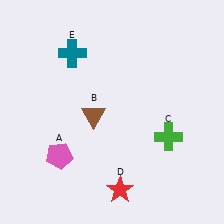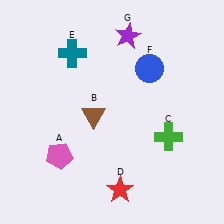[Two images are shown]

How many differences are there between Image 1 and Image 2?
There are 2 differences between the two images.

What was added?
A blue circle (F), a purple star (G) were added in Image 2.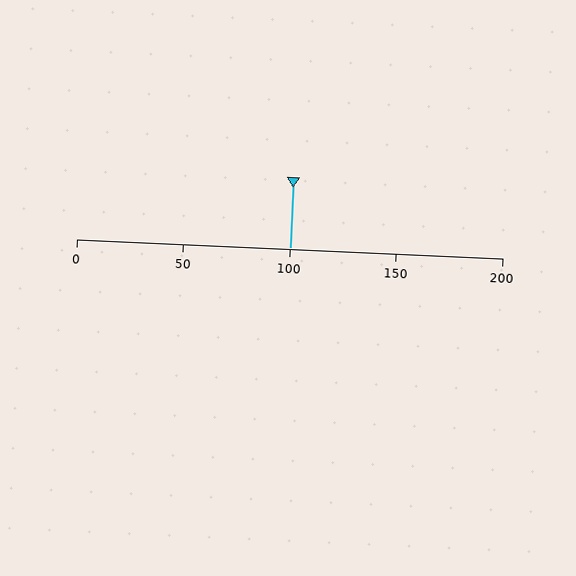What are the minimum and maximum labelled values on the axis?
The axis runs from 0 to 200.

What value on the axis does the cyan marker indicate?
The marker indicates approximately 100.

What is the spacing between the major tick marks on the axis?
The major ticks are spaced 50 apart.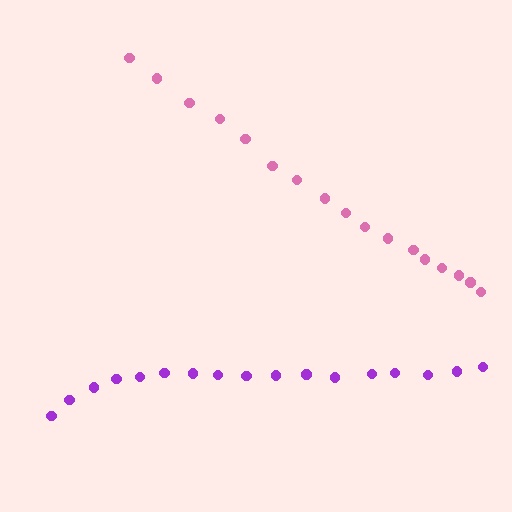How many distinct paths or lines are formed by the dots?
There are 2 distinct paths.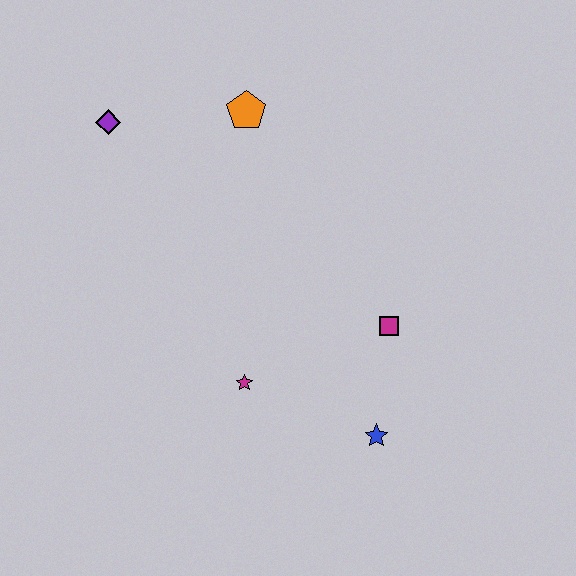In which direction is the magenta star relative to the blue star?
The magenta star is to the left of the blue star.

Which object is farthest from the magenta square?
The purple diamond is farthest from the magenta square.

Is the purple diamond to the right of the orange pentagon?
No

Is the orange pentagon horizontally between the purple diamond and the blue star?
Yes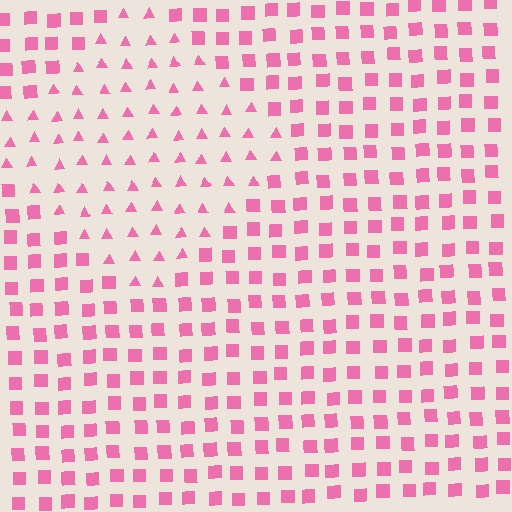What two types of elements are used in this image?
The image uses triangles inside the diamond region and squares outside it.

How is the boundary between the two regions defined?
The boundary is defined by a change in element shape: triangles inside vs. squares outside. All elements share the same color and spacing.